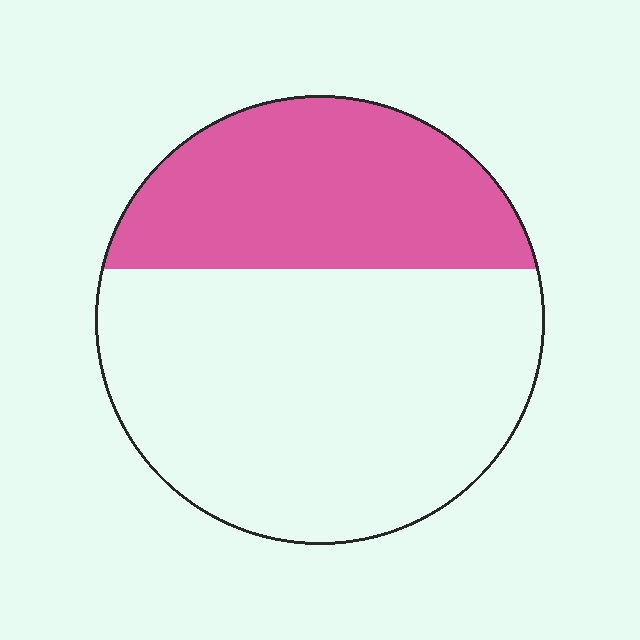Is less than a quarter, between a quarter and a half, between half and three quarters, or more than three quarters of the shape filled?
Between a quarter and a half.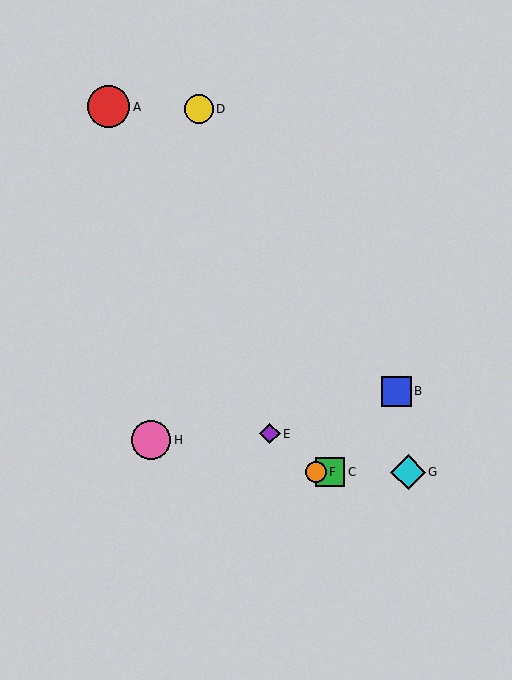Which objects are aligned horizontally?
Objects C, F, G are aligned horizontally.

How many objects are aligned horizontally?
3 objects (C, F, G) are aligned horizontally.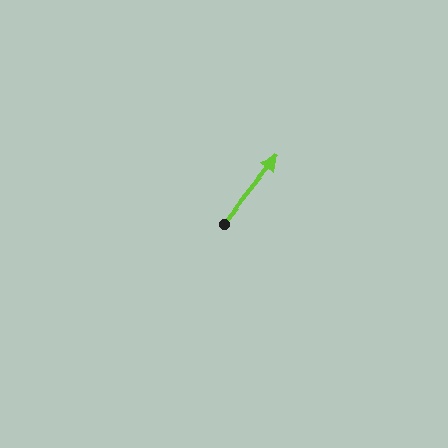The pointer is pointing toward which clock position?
Roughly 1 o'clock.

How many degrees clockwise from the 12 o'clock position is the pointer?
Approximately 39 degrees.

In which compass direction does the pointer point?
Northeast.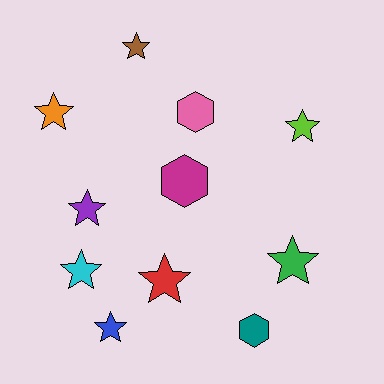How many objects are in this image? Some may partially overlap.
There are 11 objects.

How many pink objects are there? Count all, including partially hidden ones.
There is 1 pink object.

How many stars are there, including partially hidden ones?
There are 8 stars.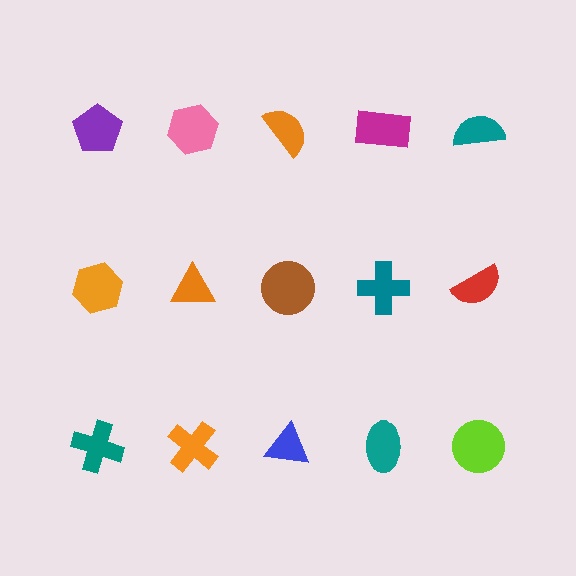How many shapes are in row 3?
5 shapes.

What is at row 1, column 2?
A pink hexagon.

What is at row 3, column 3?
A blue triangle.